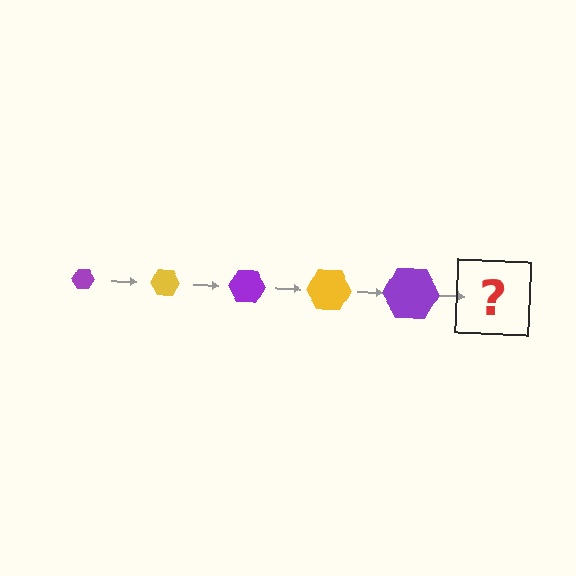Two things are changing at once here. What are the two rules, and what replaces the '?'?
The two rules are that the hexagon grows larger each step and the color cycles through purple and yellow. The '?' should be a yellow hexagon, larger than the previous one.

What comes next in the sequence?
The next element should be a yellow hexagon, larger than the previous one.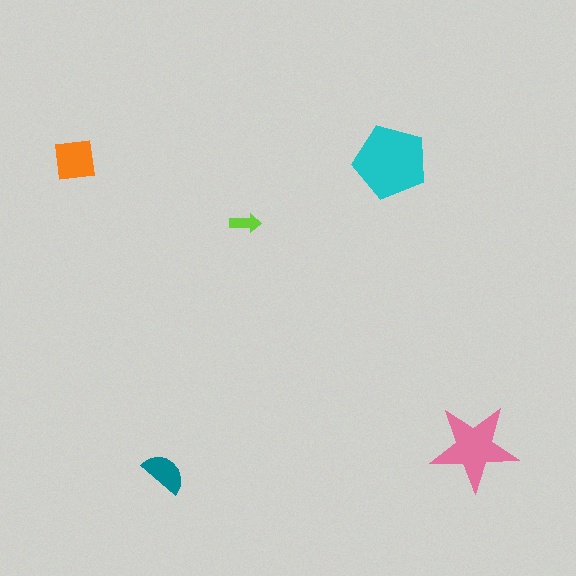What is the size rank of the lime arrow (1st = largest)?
5th.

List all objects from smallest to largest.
The lime arrow, the teal semicircle, the orange square, the pink star, the cyan pentagon.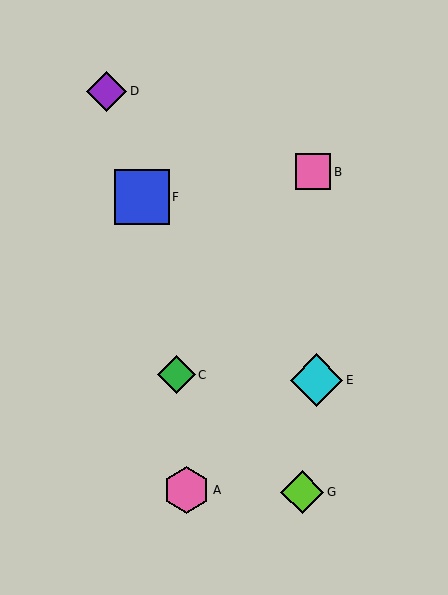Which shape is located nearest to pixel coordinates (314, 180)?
The pink square (labeled B) at (313, 172) is nearest to that location.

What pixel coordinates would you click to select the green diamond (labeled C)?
Click at (176, 375) to select the green diamond C.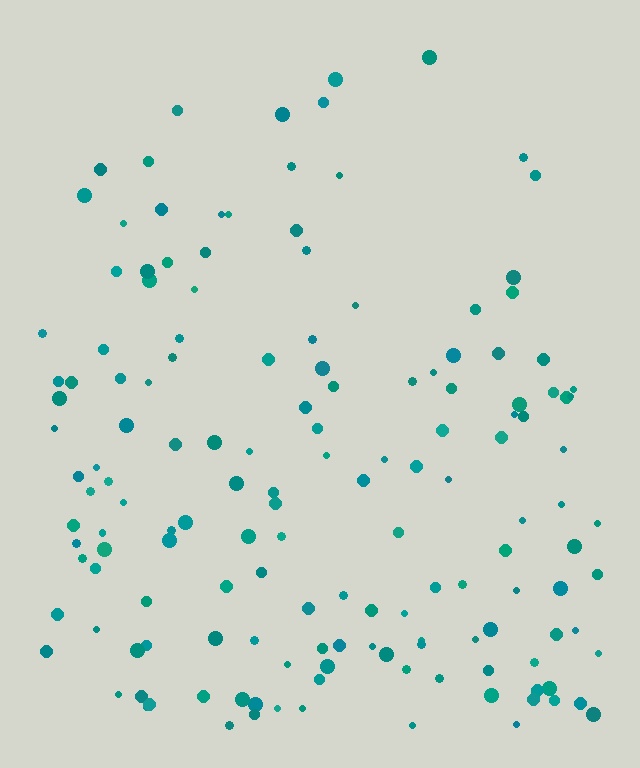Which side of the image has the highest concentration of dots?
The bottom.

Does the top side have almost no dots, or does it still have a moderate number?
Still a moderate number, just noticeably fewer than the bottom.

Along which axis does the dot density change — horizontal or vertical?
Vertical.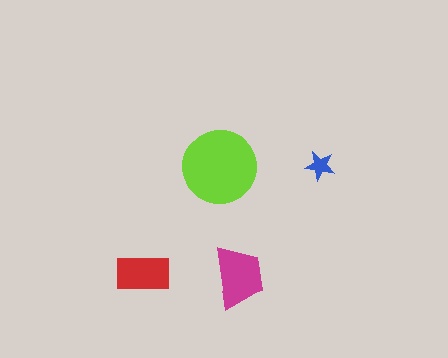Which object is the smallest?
The blue star.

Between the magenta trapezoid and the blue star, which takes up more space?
The magenta trapezoid.